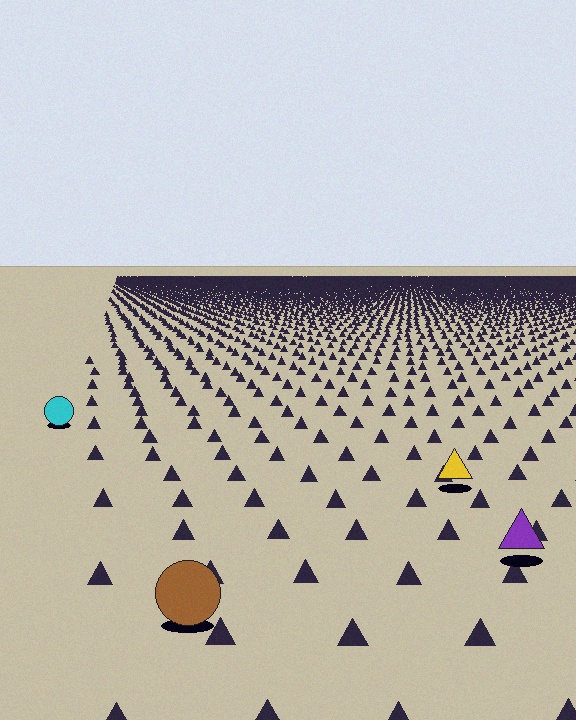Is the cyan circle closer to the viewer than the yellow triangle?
No. The yellow triangle is closer — you can tell from the texture gradient: the ground texture is coarser near it.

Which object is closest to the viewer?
The brown circle is closest. The texture marks near it are larger and more spread out.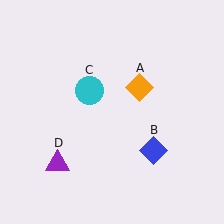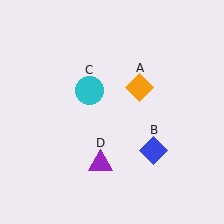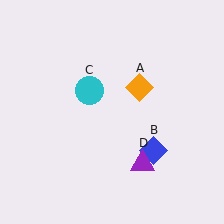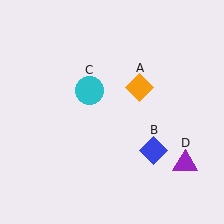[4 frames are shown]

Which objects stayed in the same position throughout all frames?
Orange diamond (object A) and blue diamond (object B) and cyan circle (object C) remained stationary.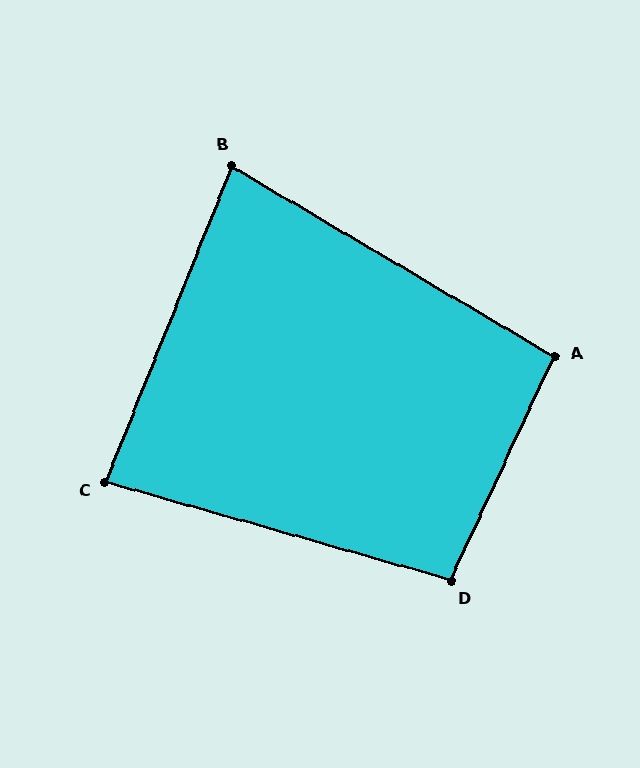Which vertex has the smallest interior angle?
B, at approximately 81 degrees.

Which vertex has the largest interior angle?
D, at approximately 99 degrees.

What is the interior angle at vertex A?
Approximately 96 degrees (obtuse).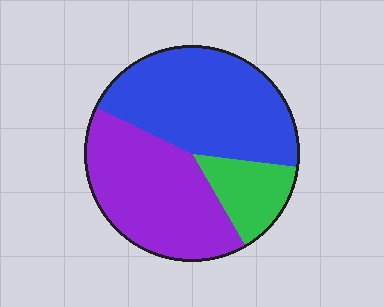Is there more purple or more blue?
Blue.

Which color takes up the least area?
Green, at roughly 15%.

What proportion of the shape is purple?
Purple covers around 40% of the shape.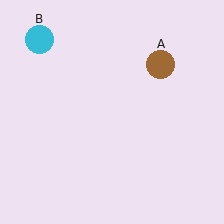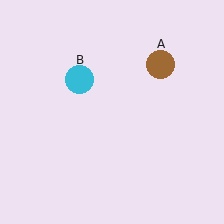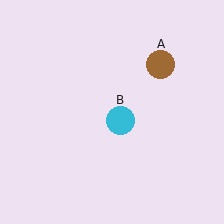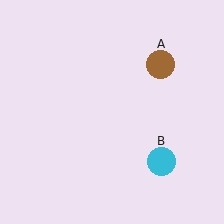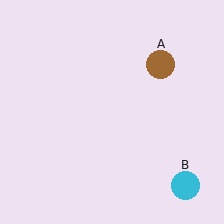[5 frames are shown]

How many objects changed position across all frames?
1 object changed position: cyan circle (object B).